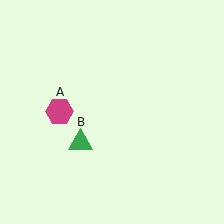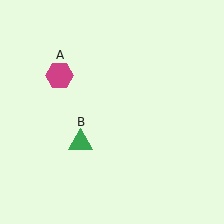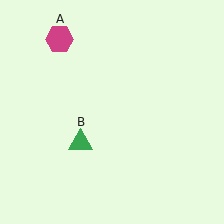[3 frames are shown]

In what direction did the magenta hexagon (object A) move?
The magenta hexagon (object A) moved up.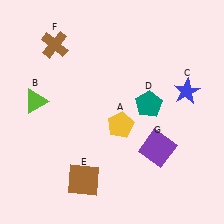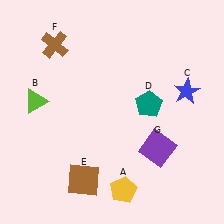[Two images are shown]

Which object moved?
The yellow pentagon (A) moved down.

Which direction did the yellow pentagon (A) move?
The yellow pentagon (A) moved down.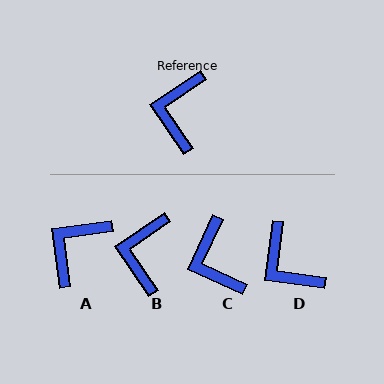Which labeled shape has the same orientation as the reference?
B.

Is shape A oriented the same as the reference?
No, it is off by about 27 degrees.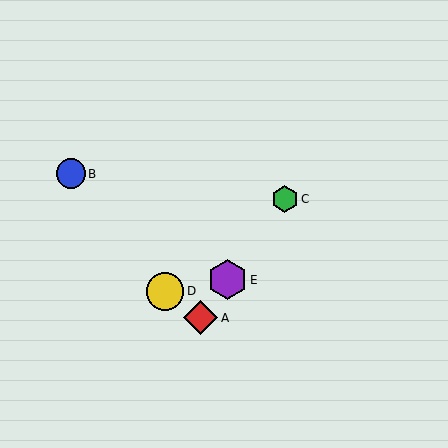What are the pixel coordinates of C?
Object C is at (285, 199).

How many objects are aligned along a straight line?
3 objects (A, C, E) are aligned along a straight line.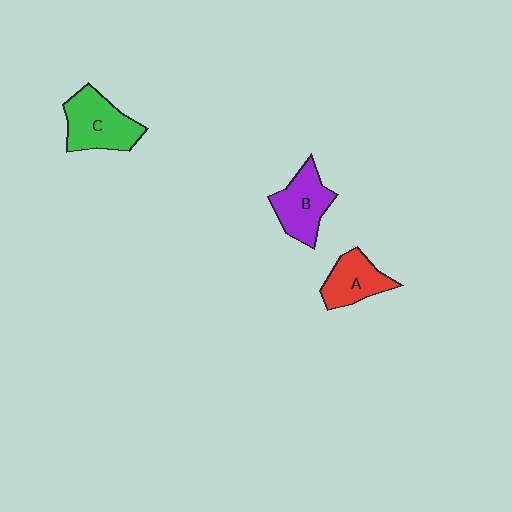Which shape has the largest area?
Shape C (green).